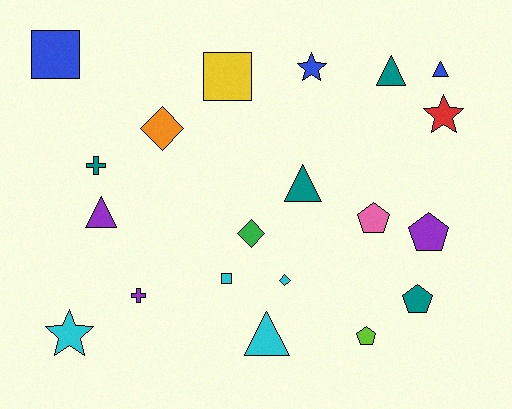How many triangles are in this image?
There are 5 triangles.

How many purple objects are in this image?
There are 3 purple objects.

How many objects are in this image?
There are 20 objects.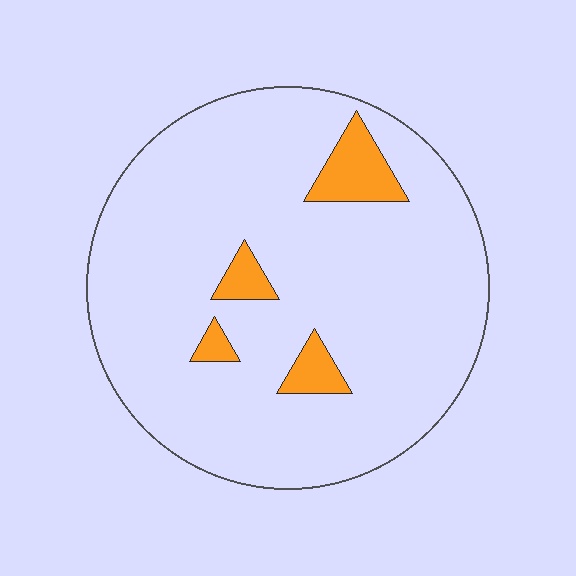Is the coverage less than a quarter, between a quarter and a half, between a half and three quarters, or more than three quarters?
Less than a quarter.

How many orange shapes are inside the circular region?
4.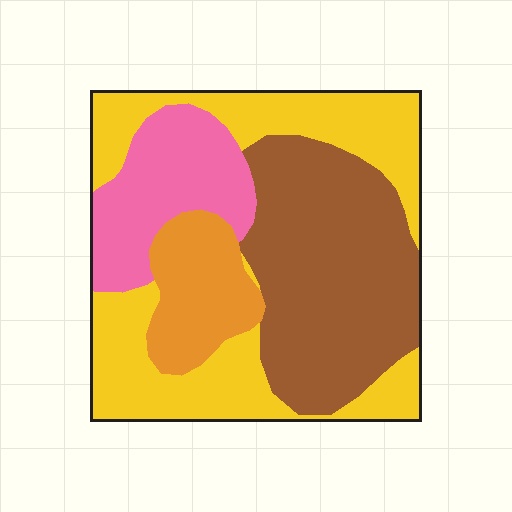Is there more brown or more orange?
Brown.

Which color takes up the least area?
Orange, at roughly 10%.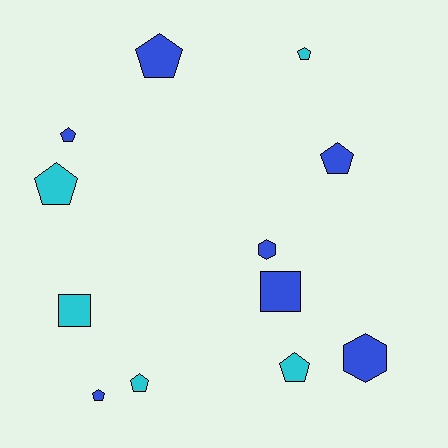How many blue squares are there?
There is 1 blue square.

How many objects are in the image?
There are 12 objects.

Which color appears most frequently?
Blue, with 7 objects.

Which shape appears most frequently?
Pentagon, with 8 objects.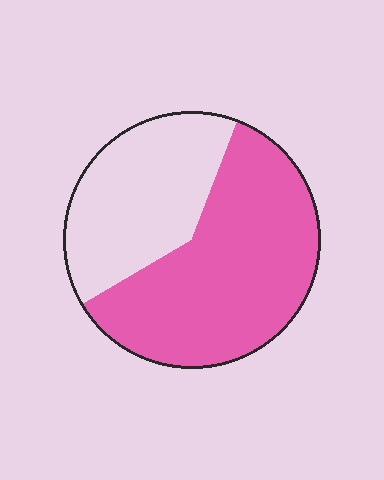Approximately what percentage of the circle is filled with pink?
Approximately 60%.